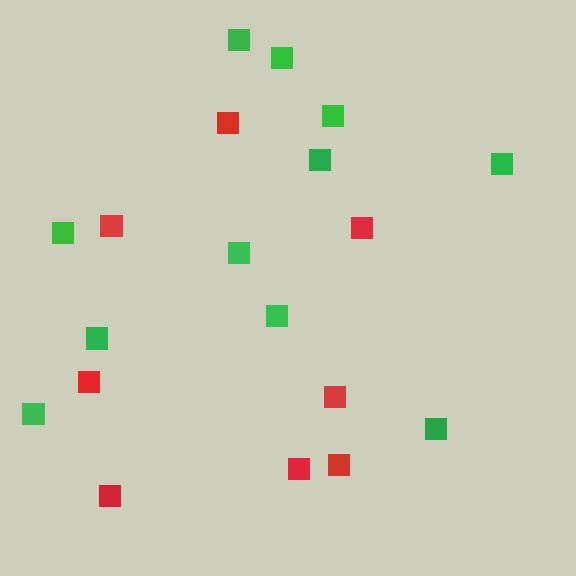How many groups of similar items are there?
There are 2 groups: one group of green squares (11) and one group of red squares (8).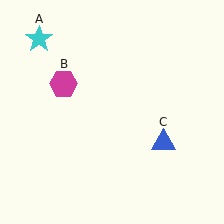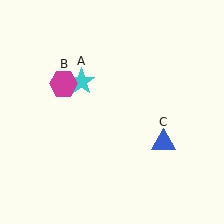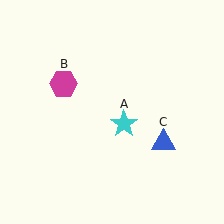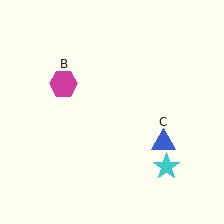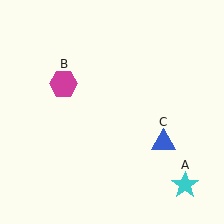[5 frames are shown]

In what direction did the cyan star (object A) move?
The cyan star (object A) moved down and to the right.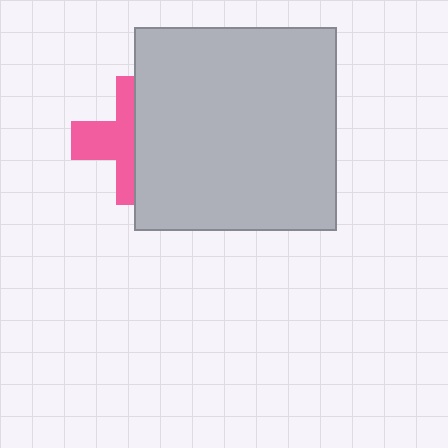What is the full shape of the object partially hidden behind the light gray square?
The partially hidden object is a pink cross.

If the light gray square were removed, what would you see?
You would see the complete pink cross.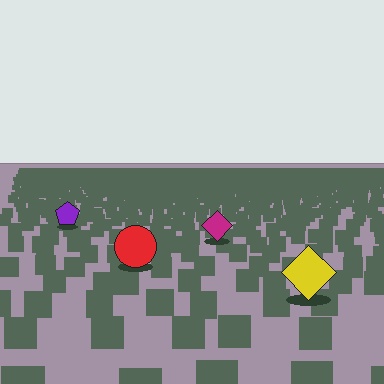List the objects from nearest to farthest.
From nearest to farthest: the yellow diamond, the red circle, the magenta diamond, the purple pentagon.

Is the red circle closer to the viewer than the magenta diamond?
Yes. The red circle is closer — you can tell from the texture gradient: the ground texture is coarser near it.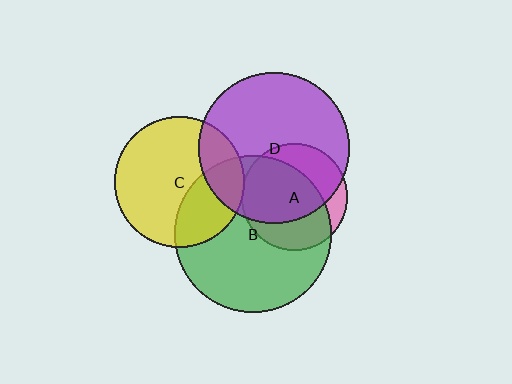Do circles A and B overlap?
Yes.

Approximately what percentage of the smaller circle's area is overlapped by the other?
Approximately 70%.